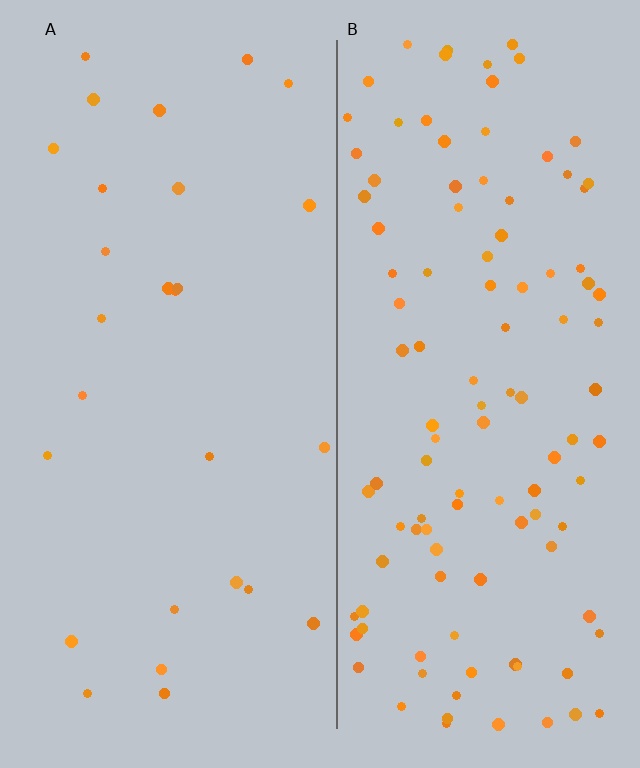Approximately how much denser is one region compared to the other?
Approximately 4.1× — region B over region A.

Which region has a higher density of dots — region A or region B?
B (the right).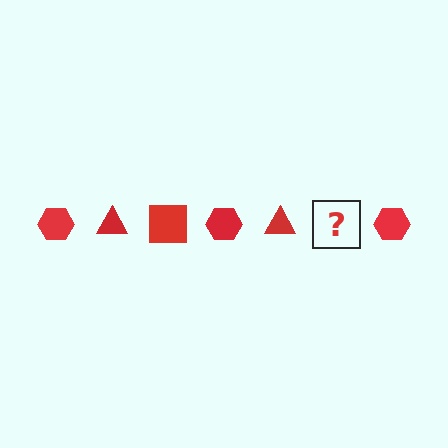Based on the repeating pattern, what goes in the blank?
The blank should be a red square.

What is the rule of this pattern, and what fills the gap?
The rule is that the pattern cycles through hexagon, triangle, square shapes in red. The gap should be filled with a red square.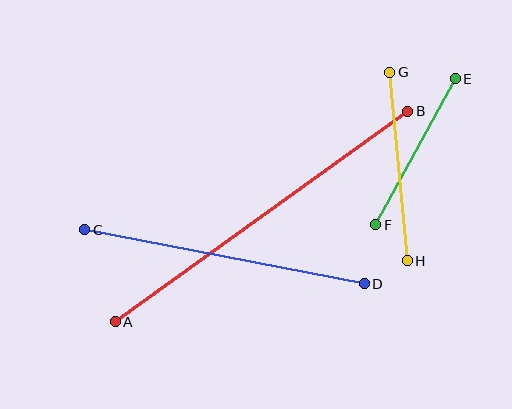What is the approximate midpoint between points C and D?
The midpoint is at approximately (225, 257) pixels.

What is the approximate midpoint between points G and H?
The midpoint is at approximately (398, 166) pixels.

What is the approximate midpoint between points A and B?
The midpoint is at approximately (261, 217) pixels.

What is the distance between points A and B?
The distance is approximately 360 pixels.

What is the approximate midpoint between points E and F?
The midpoint is at approximately (416, 152) pixels.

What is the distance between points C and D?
The distance is approximately 285 pixels.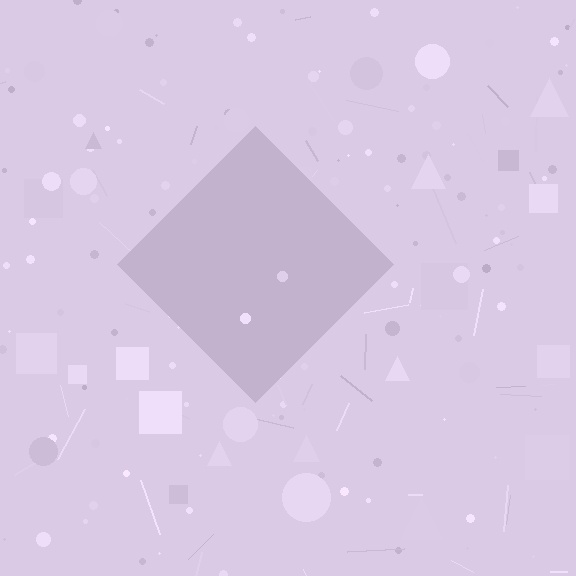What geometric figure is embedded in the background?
A diamond is embedded in the background.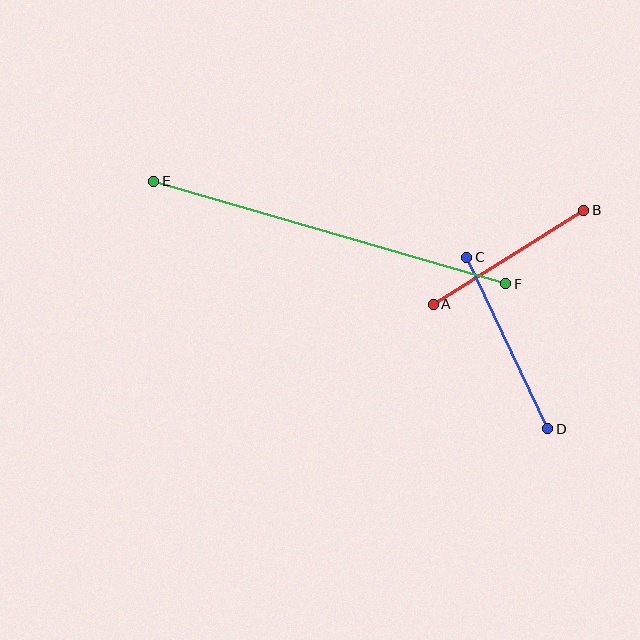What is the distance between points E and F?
The distance is approximately 367 pixels.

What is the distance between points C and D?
The distance is approximately 189 pixels.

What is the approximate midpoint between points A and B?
The midpoint is at approximately (508, 257) pixels.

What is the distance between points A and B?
The distance is approximately 178 pixels.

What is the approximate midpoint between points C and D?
The midpoint is at approximately (507, 343) pixels.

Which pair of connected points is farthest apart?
Points E and F are farthest apart.